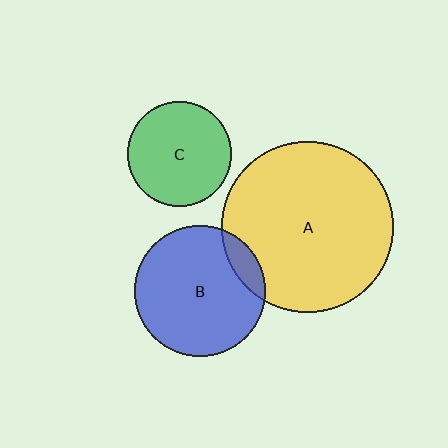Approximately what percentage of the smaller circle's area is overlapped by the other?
Approximately 10%.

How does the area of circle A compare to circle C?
Approximately 2.7 times.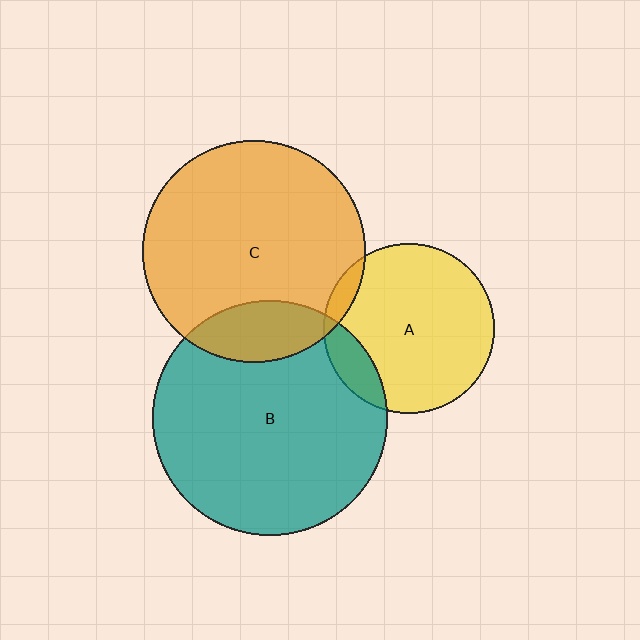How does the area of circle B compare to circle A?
Approximately 1.9 times.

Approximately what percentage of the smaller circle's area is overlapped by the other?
Approximately 15%.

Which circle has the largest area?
Circle B (teal).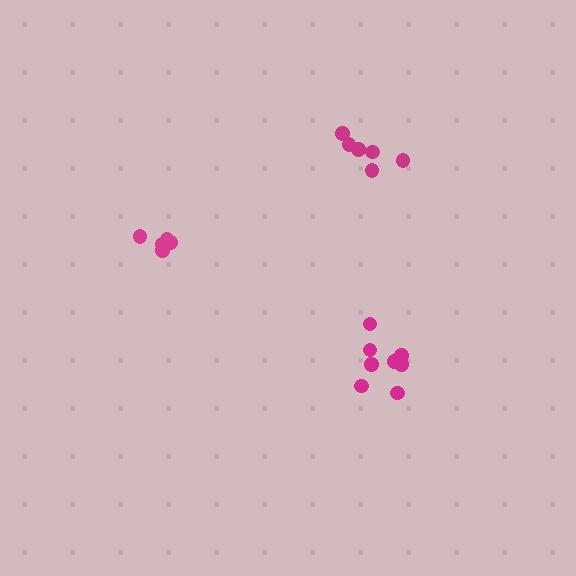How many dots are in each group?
Group 1: 5 dots, Group 2: 6 dots, Group 3: 8 dots (19 total).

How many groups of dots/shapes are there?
There are 3 groups.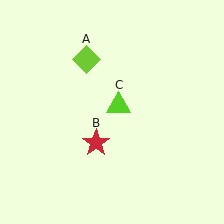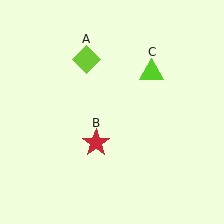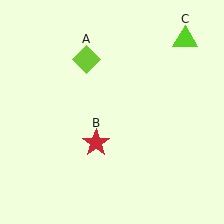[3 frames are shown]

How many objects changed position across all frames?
1 object changed position: lime triangle (object C).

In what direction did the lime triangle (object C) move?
The lime triangle (object C) moved up and to the right.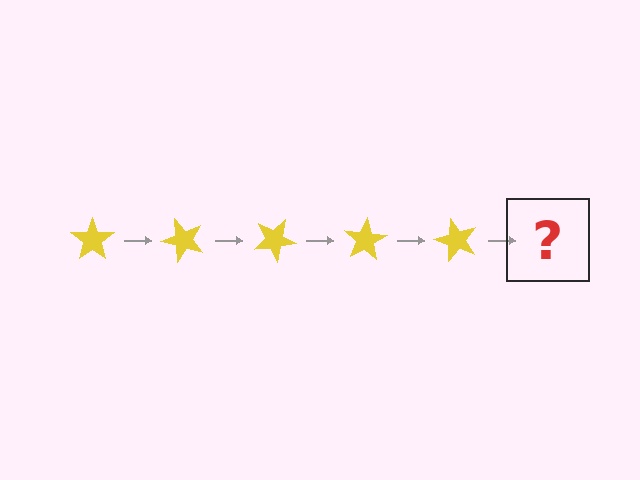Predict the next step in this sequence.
The next step is a yellow star rotated 250 degrees.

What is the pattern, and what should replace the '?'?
The pattern is that the star rotates 50 degrees each step. The '?' should be a yellow star rotated 250 degrees.